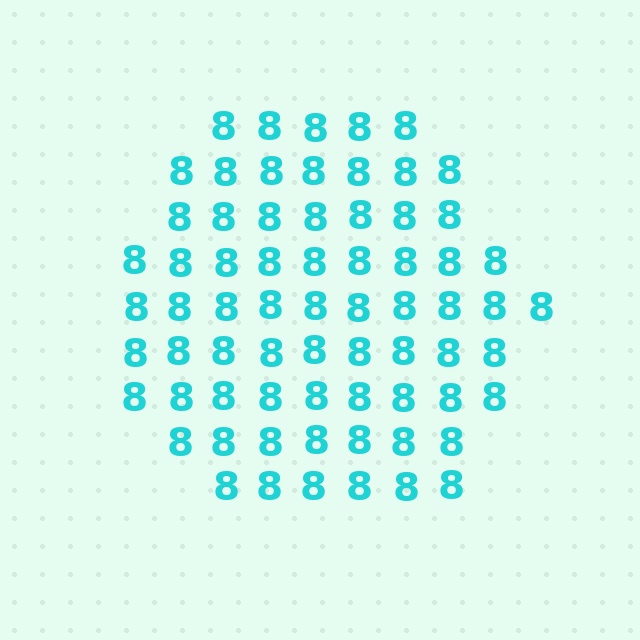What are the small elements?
The small elements are digit 8's.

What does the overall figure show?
The overall figure shows a hexagon.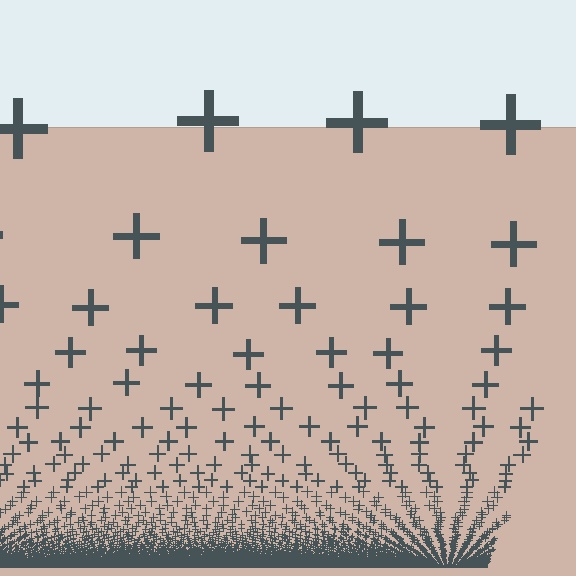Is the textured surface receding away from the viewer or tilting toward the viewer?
The surface appears to tilt toward the viewer. Texture elements get larger and sparser toward the top.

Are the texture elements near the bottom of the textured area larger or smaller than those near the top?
Smaller. The gradient is inverted — elements near the bottom are smaller and denser.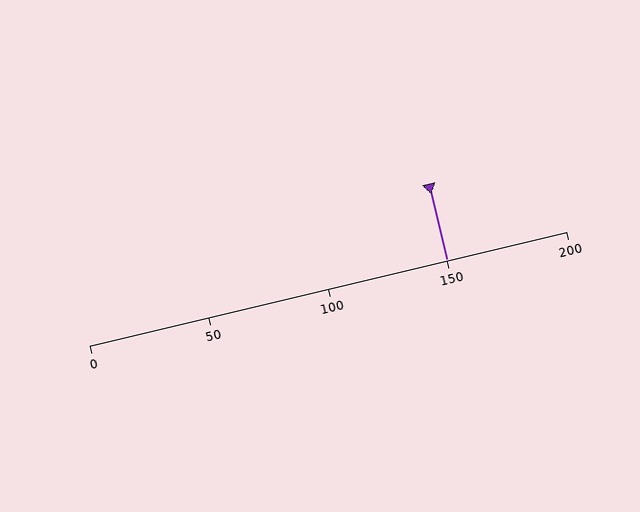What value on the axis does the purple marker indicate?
The marker indicates approximately 150.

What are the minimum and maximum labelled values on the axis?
The axis runs from 0 to 200.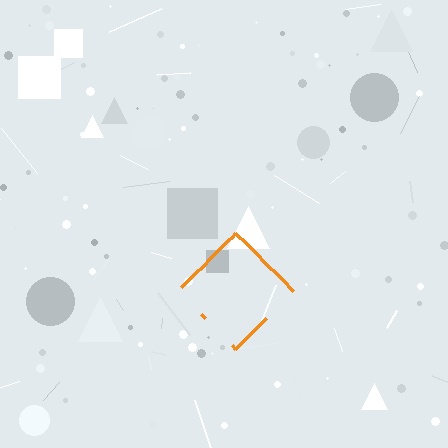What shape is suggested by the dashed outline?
The dashed outline suggests a diamond.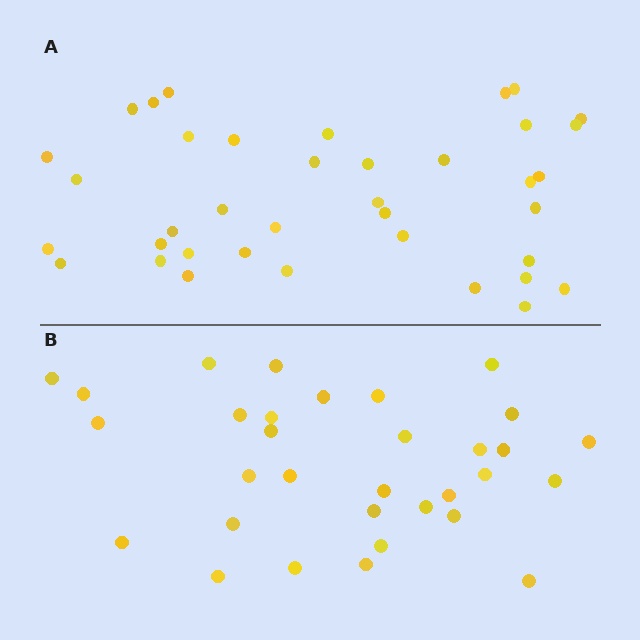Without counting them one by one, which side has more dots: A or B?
Region A (the top region) has more dots.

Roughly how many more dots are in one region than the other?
Region A has about 6 more dots than region B.